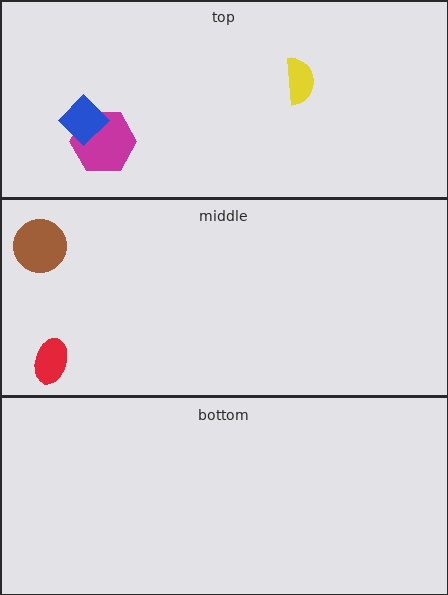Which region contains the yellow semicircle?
The top region.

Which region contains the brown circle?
The middle region.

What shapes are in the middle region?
The red ellipse, the brown circle.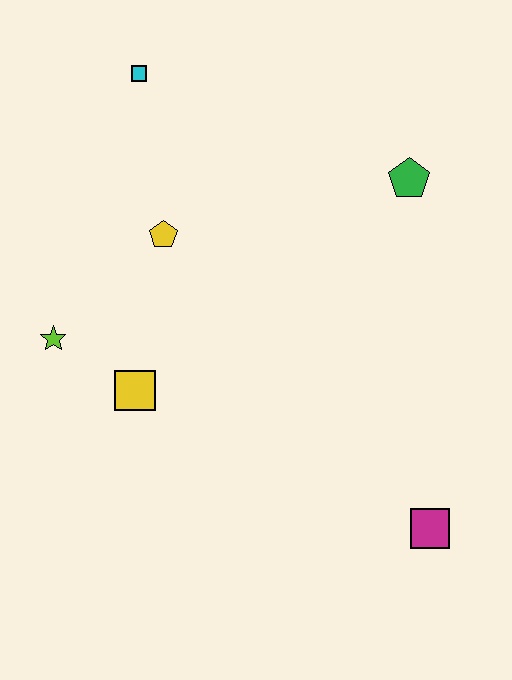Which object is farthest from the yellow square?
The green pentagon is farthest from the yellow square.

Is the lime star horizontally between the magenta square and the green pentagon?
No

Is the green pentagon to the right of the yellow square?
Yes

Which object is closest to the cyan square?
The yellow pentagon is closest to the cyan square.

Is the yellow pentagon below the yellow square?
No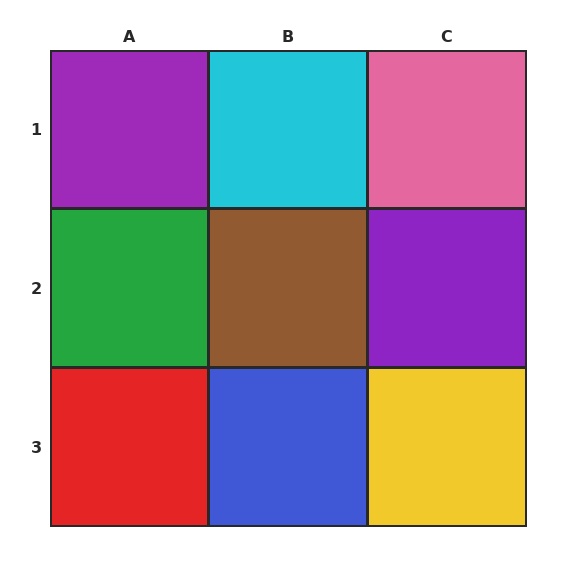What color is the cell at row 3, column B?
Blue.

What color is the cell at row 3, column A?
Red.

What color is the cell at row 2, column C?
Purple.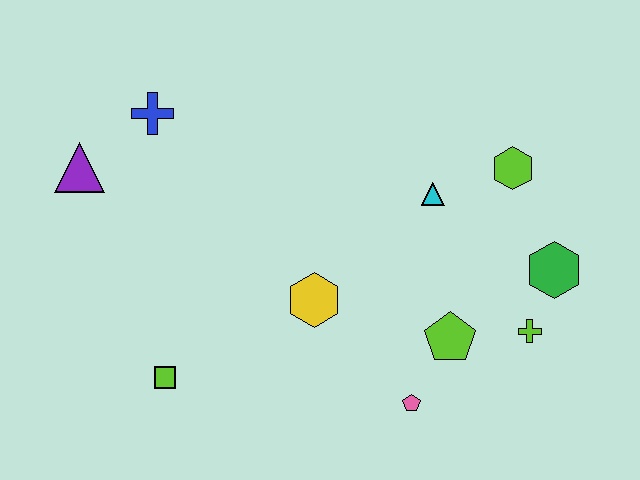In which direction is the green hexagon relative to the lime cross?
The green hexagon is above the lime cross.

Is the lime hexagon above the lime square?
Yes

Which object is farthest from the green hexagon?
The purple triangle is farthest from the green hexagon.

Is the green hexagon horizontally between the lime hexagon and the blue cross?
No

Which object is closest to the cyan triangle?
The lime hexagon is closest to the cyan triangle.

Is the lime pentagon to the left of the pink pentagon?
No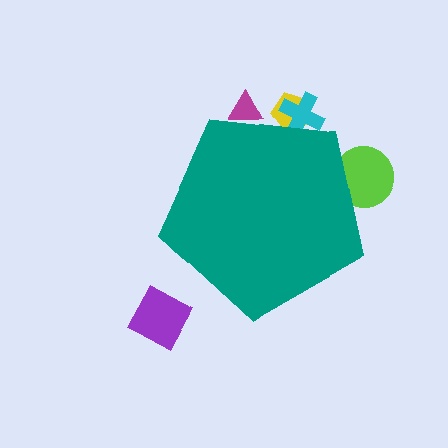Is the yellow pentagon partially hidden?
Yes, the yellow pentagon is partially hidden behind the teal pentagon.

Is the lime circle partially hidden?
Yes, the lime circle is partially hidden behind the teal pentagon.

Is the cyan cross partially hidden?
Yes, the cyan cross is partially hidden behind the teal pentagon.